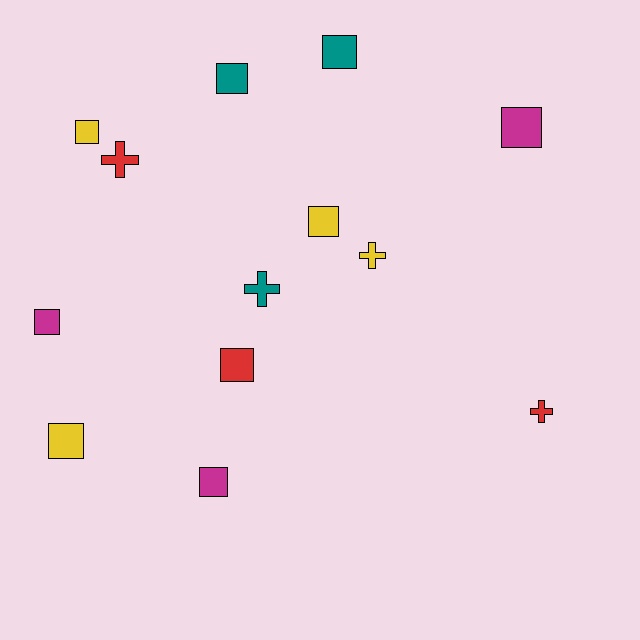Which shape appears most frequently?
Square, with 9 objects.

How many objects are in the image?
There are 13 objects.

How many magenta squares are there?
There are 3 magenta squares.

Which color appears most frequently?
Yellow, with 4 objects.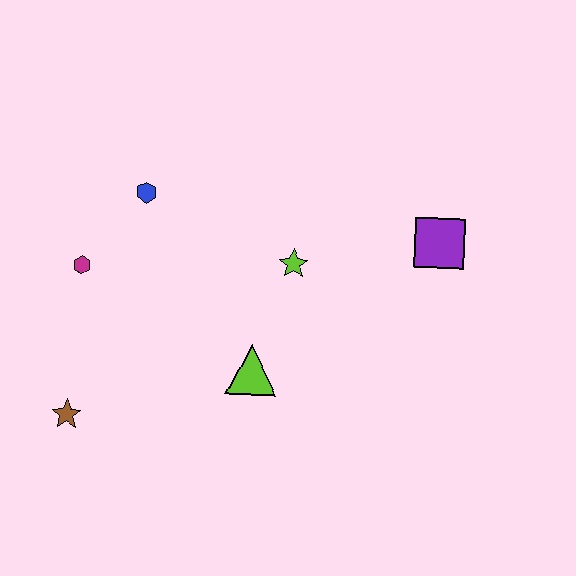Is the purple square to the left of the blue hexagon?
No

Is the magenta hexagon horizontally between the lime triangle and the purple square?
No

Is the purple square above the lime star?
Yes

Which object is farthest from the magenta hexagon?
The purple square is farthest from the magenta hexagon.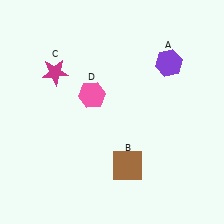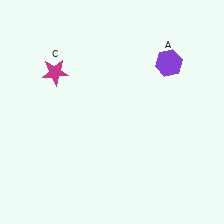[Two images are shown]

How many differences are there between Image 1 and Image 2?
There are 2 differences between the two images.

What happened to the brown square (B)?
The brown square (B) was removed in Image 2. It was in the bottom-right area of Image 1.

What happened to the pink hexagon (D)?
The pink hexagon (D) was removed in Image 2. It was in the top-left area of Image 1.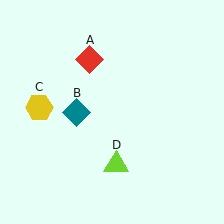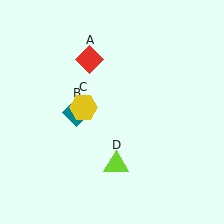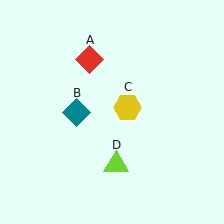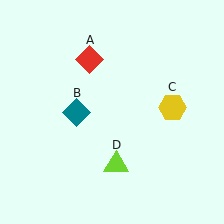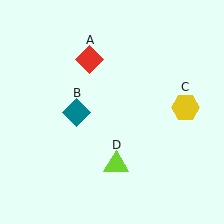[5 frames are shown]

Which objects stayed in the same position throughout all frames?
Red diamond (object A) and teal diamond (object B) and lime triangle (object D) remained stationary.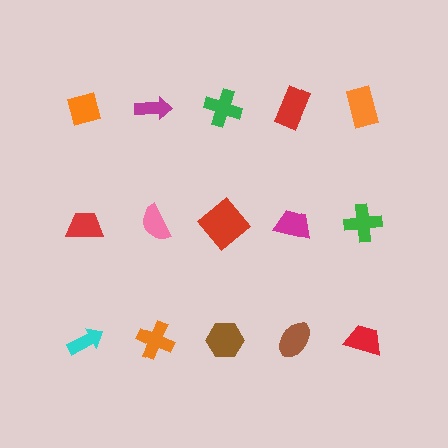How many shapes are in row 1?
5 shapes.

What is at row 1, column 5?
An orange rectangle.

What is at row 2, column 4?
A magenta trapezoid.